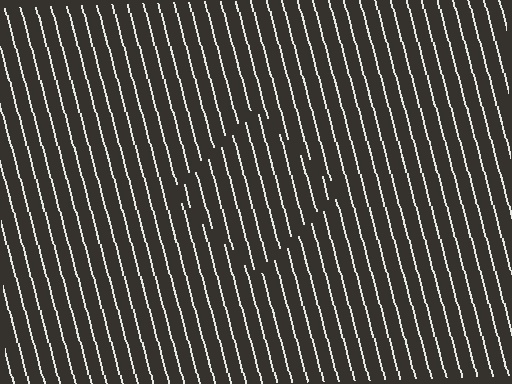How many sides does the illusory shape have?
4 sides — the line-ends trace a square.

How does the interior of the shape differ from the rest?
The interior of the shape contains the same grating, shifted by half a period — the contour is defined by the phase discontinuity where line-ends from the inner and outer gratings abut.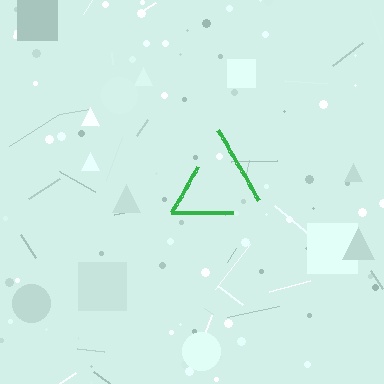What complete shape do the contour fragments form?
The contour fragments form a triangle.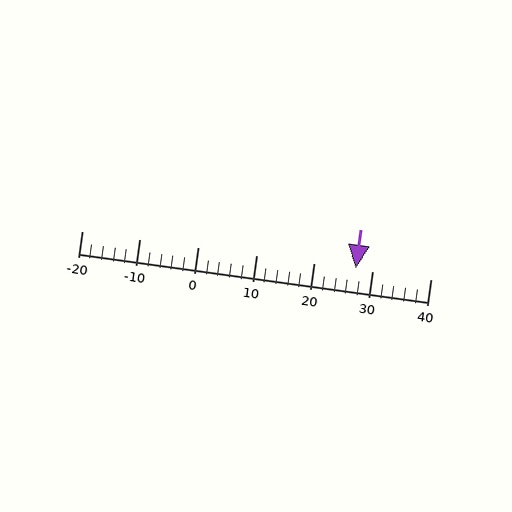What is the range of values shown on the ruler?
The ruler shows values from -20 to 40.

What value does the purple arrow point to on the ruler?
The purple arrow points to approximately 27.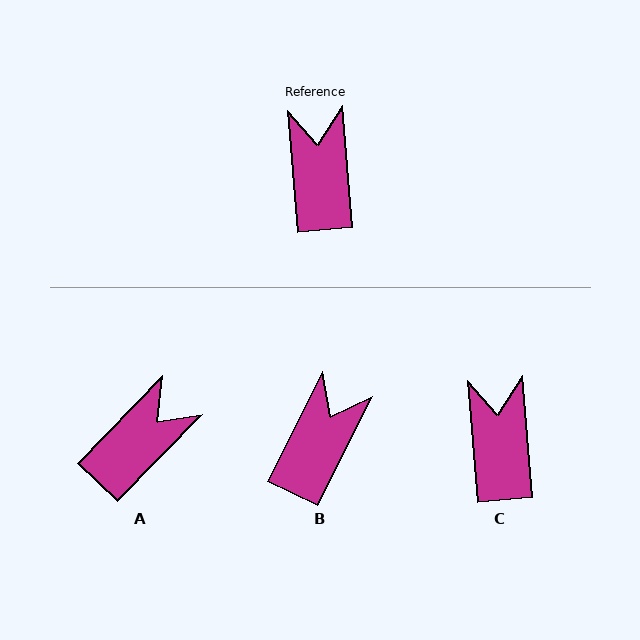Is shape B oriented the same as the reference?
No, it is off by about 31 degrees.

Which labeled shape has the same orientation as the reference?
C.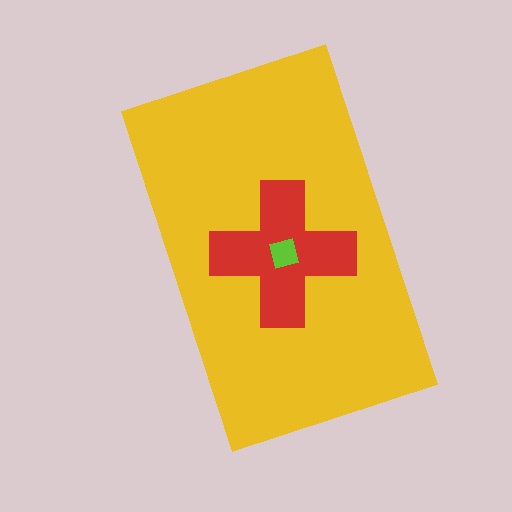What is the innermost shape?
The lime square.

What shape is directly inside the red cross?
The lime square.